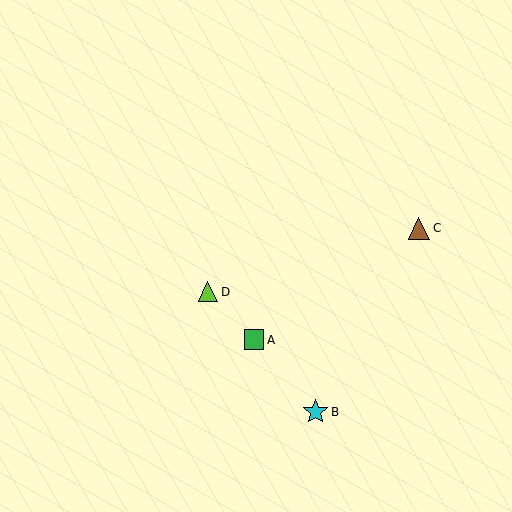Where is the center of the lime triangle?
The center of the lime triangle is at (208, 292).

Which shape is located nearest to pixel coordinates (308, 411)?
The cyan star (labeled B) at (316, 412) is nearest to that location.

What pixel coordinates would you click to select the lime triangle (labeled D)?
Click at (208, 292) to select the lime triangle D.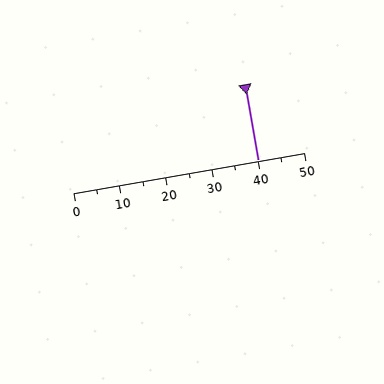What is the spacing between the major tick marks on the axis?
The major ticks are spaced 10 apart.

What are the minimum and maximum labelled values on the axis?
The axis runs from 0 to 50.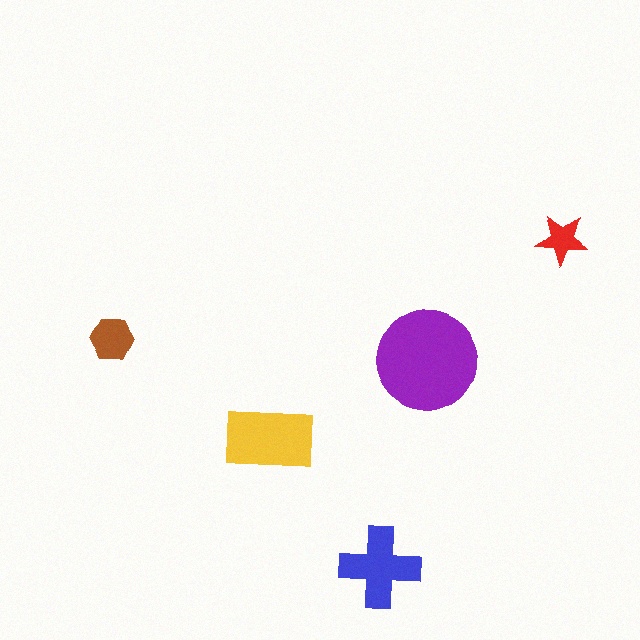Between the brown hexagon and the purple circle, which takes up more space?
The purple circle.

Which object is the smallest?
The red star.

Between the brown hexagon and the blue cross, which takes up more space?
The blue cross.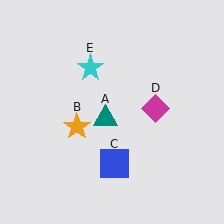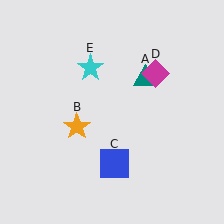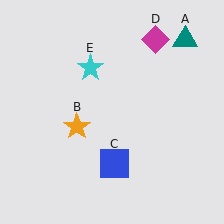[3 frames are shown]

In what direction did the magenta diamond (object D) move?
The magenta diamond (object D) moved up.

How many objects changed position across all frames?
2 objects changed position: teal triangle (object A), magenta diamond (object D).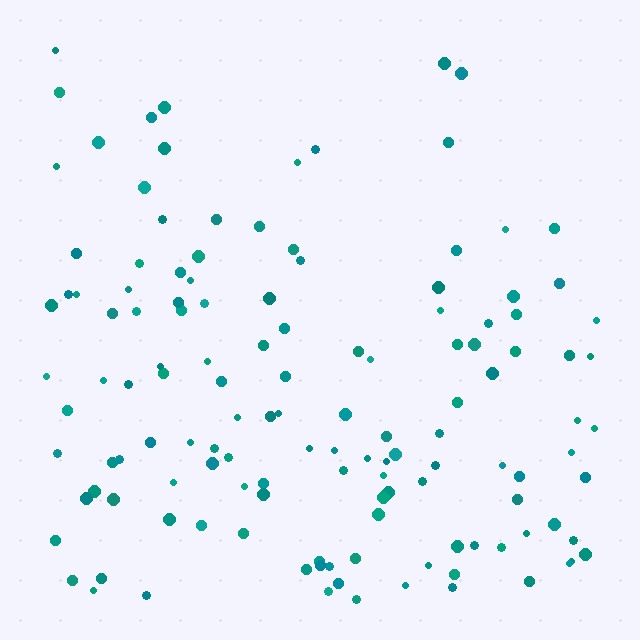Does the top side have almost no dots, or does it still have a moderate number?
Still a moderate number, just noticeably fewer than the bottom.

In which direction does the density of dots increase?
From top to bottom, with the bottom side densest.